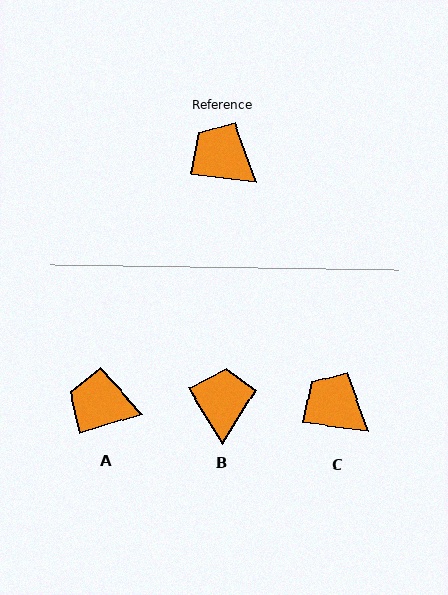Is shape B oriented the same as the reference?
No, it is off by about 51 degrees.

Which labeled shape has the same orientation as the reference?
C.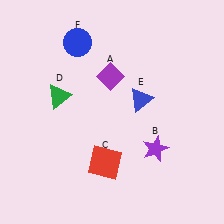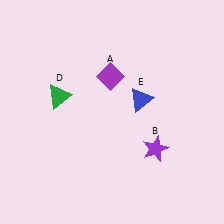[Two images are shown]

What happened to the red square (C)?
The red square (C) was removed in Image 2. It was in the bottom-left area of Image 1.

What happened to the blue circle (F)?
The blue circle (F) was removed in Image 2. It was in the top-left area of Image 1.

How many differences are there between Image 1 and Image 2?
There are 2 differences between the two images.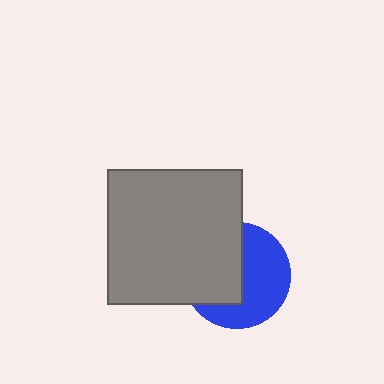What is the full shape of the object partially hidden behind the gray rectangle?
The partially hidden object is a blue circle.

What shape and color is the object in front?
The object in front is a gray rectangle.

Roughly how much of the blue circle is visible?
About half of it is visible (roughly 52%).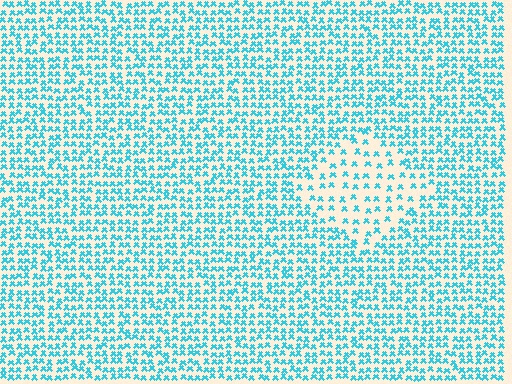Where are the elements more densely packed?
The elements are more densely packed outside the diamond boundary.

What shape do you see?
I see a diamond.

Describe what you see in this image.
The image contains small cyan elements arranged at two different densities. A diamond-shaped region is visible where the elements are less densely packed than the surrounding area.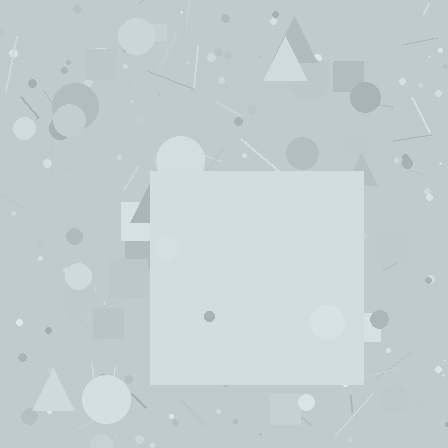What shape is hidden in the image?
A square is hidden in the image.